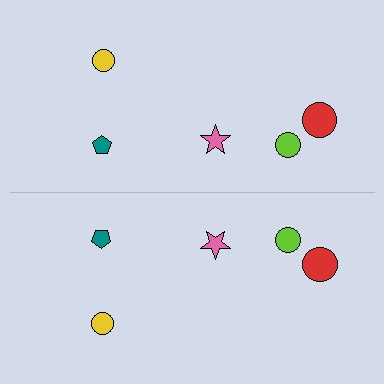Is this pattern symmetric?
Yes, this pattern has bilateral (reflection) symmetry.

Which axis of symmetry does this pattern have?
The pattern has a horizontal axis of symmetry running through the center of the image.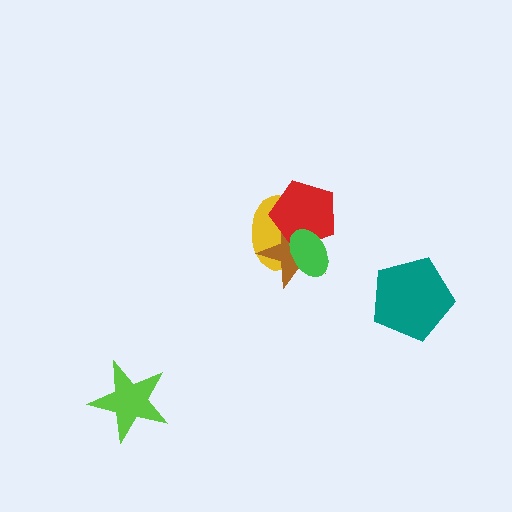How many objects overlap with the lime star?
0 objects overlap with the lime star.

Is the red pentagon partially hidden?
Yes, it is partially covered by another shape.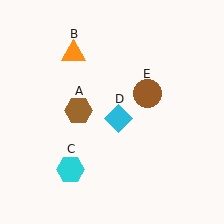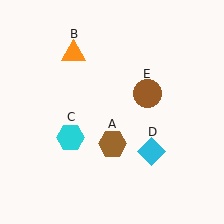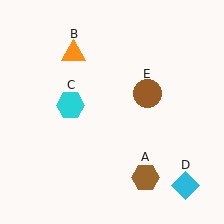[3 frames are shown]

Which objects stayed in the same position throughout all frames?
Orange triangle (object B) and brown circle (object E) remained stationary.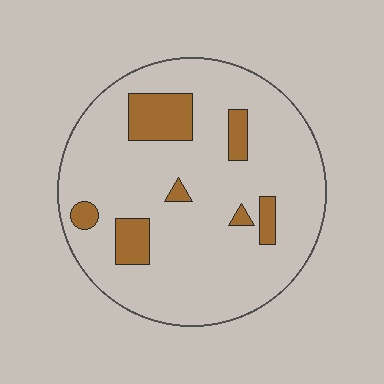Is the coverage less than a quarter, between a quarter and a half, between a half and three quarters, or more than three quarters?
Less than a quarter.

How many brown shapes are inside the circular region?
7.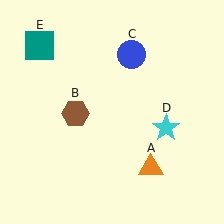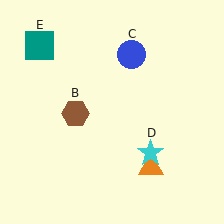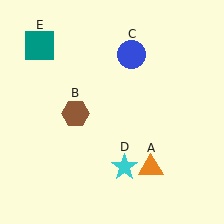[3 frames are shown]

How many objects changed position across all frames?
1 object changed position: cyan star (object D).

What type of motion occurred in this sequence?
The cyan star (object D) rotated clockwise around the center of the scene.